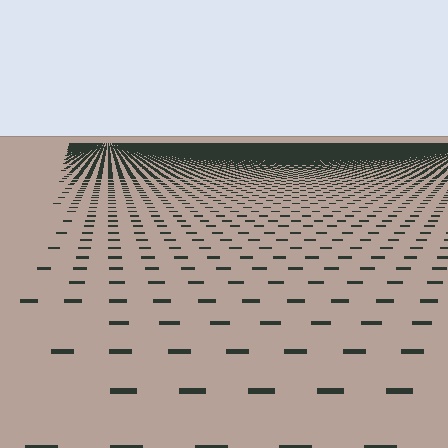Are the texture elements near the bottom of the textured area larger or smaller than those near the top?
Larger. Near the bottom, elements are closer to the viewer and appear at a bigger on-screen size.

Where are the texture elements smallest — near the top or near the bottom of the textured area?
Near the top.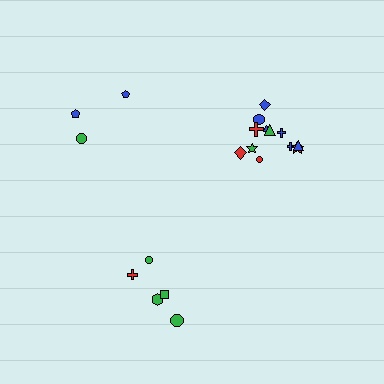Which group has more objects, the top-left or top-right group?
The top-right group.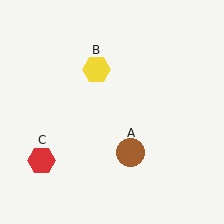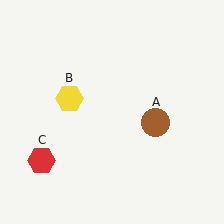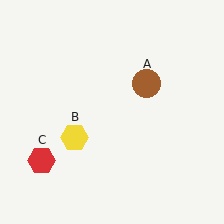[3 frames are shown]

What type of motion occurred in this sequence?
The brown circle (object A), yellow hexagon (object B) rotated counterclockwise around the center of the scene.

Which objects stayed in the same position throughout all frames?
Red hexagon (object C) remained stationary.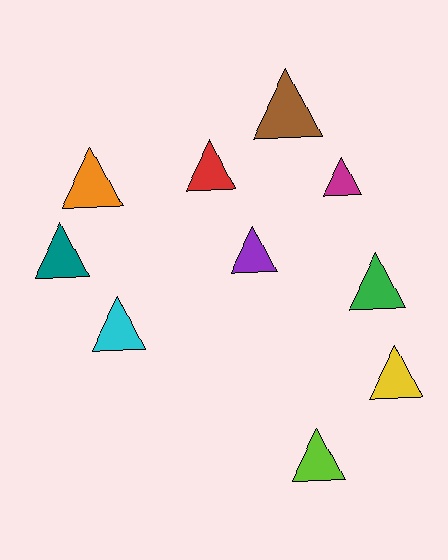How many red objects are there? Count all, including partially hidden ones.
There is 1 red object.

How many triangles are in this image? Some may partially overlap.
There are 10 triangles.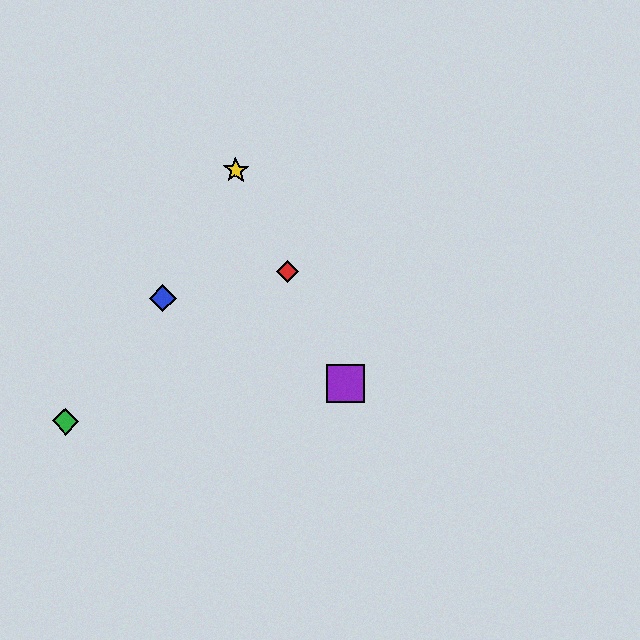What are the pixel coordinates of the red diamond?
The red diamond is at (288, 272).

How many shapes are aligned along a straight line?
3 shapes (the red diamond, the yellow star, the purple square) are aligned along a straight line.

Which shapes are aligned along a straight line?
The red diamond, the yellow star, the purple square are aligned along a straight line.